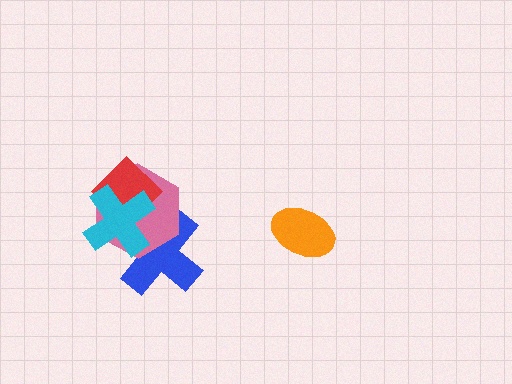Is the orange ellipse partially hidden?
No, no other shape covers it.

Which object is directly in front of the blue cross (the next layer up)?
The pink hexagon is directly in front of the blue cross.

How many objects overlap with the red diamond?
3 objects overlap with the red diamond.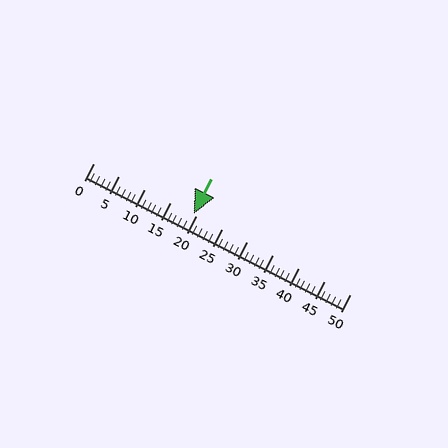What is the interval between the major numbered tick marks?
The major tick marks are spaced 5 units apart.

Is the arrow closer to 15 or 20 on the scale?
The arrow is closer to 20.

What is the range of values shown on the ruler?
The ruler shows values from 0 to 50.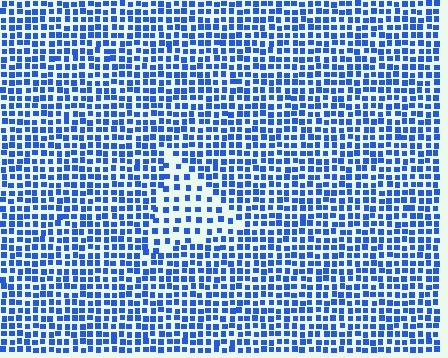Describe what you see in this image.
The image contains small blue elements arranged at two different densities. A triangle-shaped region is visible where the elements are less densely packed than the surrounding area.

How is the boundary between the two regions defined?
The boundary is defined by a change in element density (approximately 1.9x ratio). All elements are the same color, size, and shape.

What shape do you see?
I see a triangle.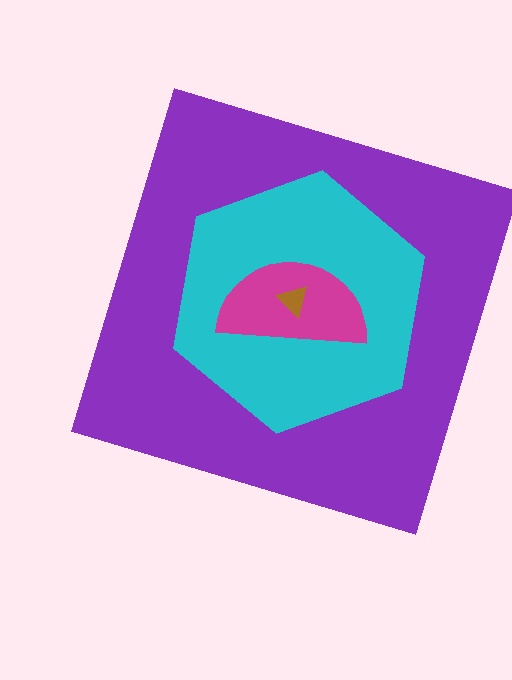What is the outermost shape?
The purple square.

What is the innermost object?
The brown triangle.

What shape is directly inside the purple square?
The cyan hexagon.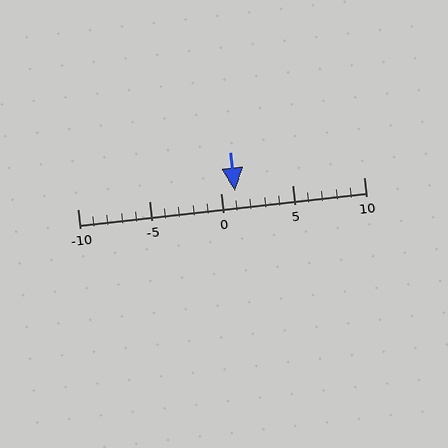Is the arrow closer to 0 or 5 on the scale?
The arrow is closer to 0.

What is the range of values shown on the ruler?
The ruler shows values from -10 to 10.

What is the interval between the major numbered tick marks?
The major tick marks are spaced 5 units apart.